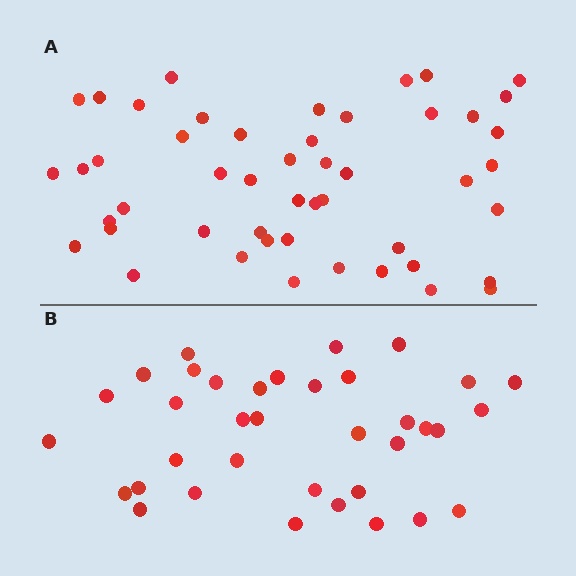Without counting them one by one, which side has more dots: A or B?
Region A (the top region) has more dots.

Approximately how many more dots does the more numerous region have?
Region A has approximately 15 more dots than region B.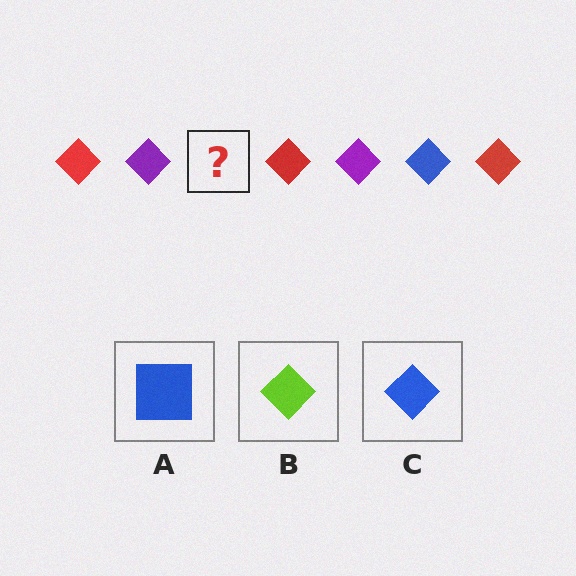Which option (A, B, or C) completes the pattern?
C.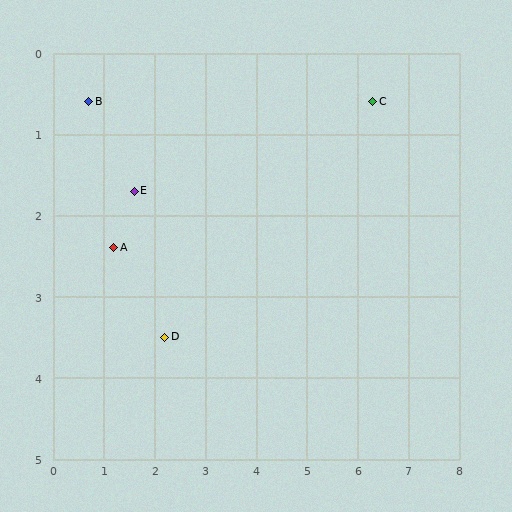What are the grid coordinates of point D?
Point D is at approximately (2.2, 3.5).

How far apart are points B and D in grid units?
Points B and D are about 3.3 grid units apart.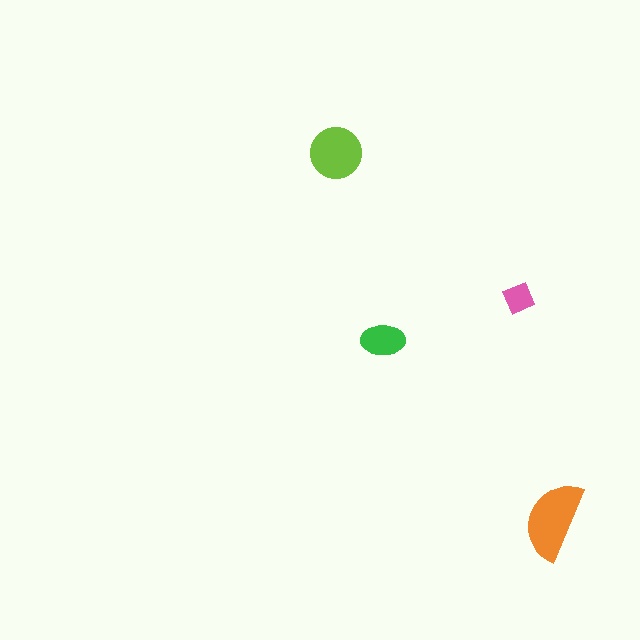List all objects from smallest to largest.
The pink diamond, the green ellipse, the lime circle, the orange semicircle.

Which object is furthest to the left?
The lime circle is leftmost.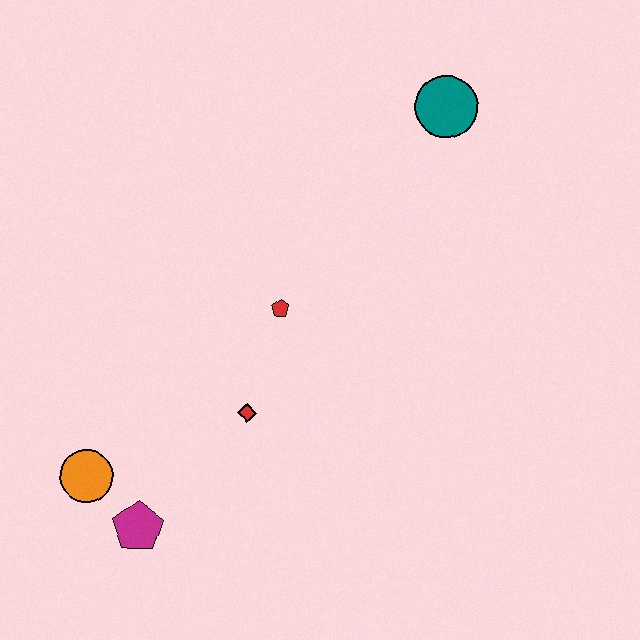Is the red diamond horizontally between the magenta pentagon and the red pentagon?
Yes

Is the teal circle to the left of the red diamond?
No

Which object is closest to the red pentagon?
The red diamond is closest to the red pentagon.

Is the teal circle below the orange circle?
No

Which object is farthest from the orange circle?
The teal circle is farthest from the orange circle.